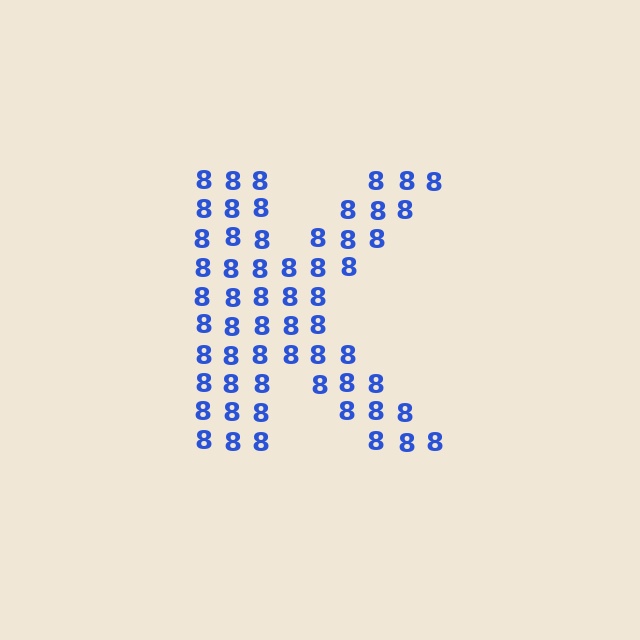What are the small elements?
The small elements are digit 8's.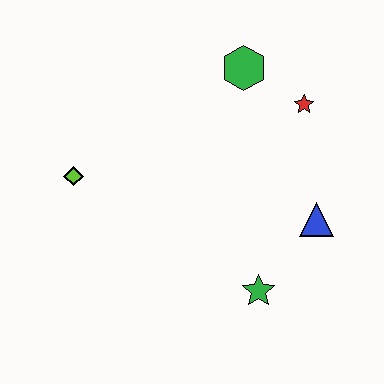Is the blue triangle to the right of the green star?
Yes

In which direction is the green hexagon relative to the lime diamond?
The green hexagon is to the right of the lime diamond.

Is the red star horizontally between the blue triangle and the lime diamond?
Yes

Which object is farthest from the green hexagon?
The green star is farthest from the green hexagon.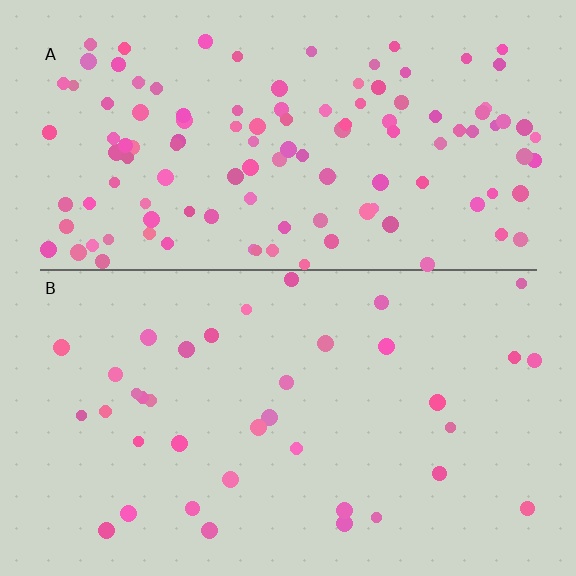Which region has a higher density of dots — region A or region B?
A (the top).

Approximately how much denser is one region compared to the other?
Approximately 3.2× — region A over region B.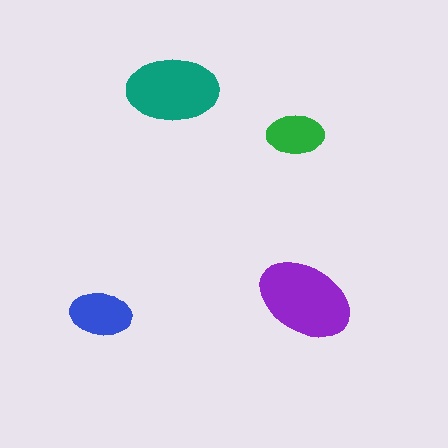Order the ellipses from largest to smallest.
the purple one, the teal one, the blue one, the green one.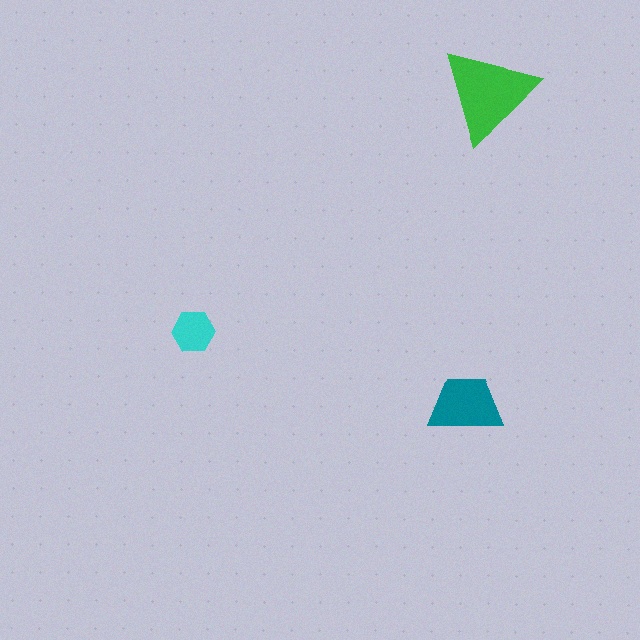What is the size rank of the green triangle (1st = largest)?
1st.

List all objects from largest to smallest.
The green triangle, the teal trapezoid, the cyan hexagon.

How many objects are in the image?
There are 3 objects in the image.